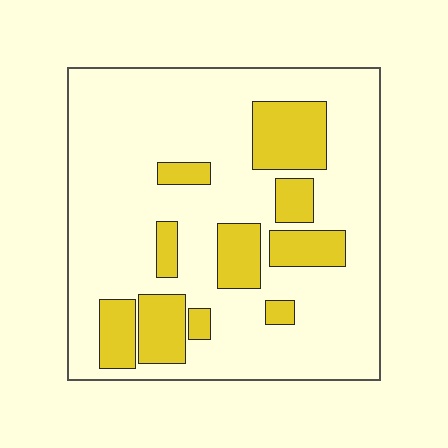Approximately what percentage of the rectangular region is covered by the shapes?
Approximately 25%.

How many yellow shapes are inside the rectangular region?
10.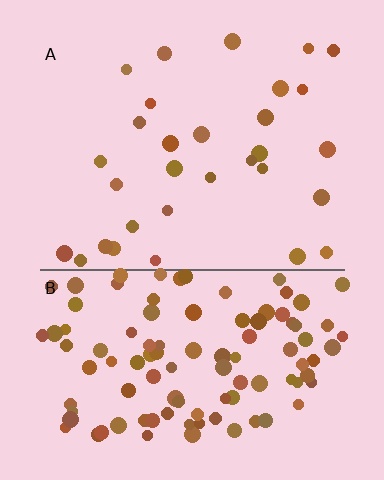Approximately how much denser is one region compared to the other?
Approximately 3.6× — region B over region A.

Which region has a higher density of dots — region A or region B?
B (the bottom).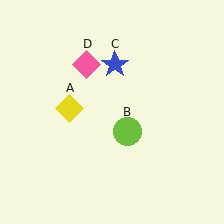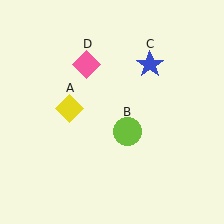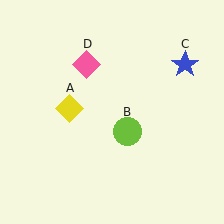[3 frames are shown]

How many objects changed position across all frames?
1 object changed position: blue star (object C).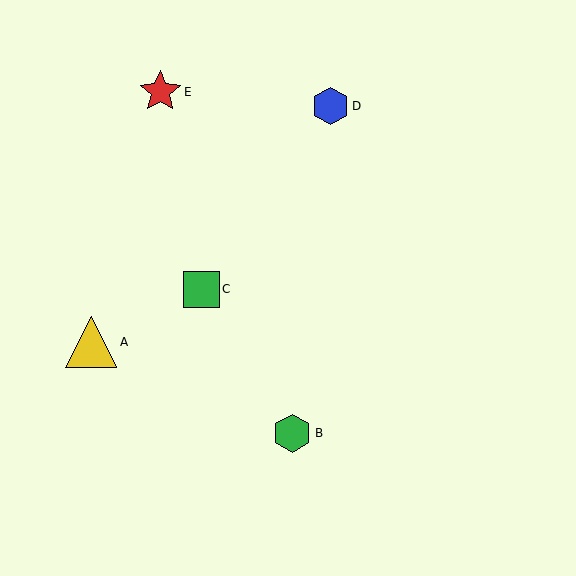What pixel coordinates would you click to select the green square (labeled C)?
Click at (201, 290) to select the green square C.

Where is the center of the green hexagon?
The center of the green hexagon is at (292, 433).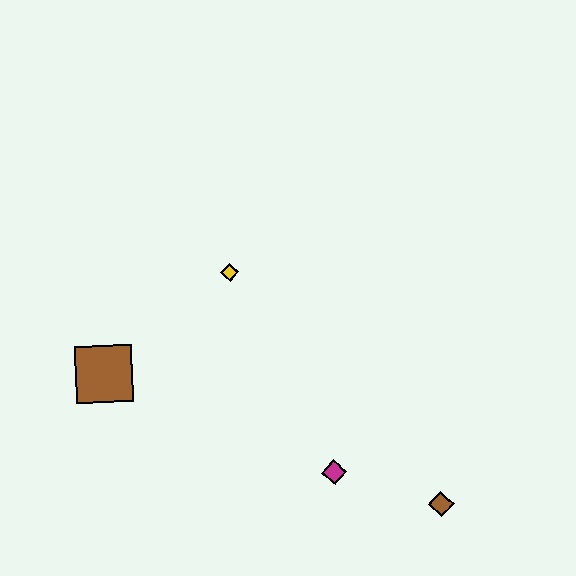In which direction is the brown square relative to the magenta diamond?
The brown square is to the left of the magenta diamond.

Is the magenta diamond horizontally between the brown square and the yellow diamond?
No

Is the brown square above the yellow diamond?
No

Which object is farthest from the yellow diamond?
The brown diamond is farthest from the yellow diamond.